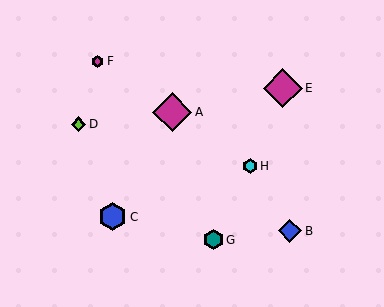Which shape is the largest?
The magenta diamond (labeled A) is the largest.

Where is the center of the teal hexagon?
The center of the teal hexagon is at (213, 240).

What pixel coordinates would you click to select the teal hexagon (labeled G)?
Click at (213, 240) to select the teal hexagon G.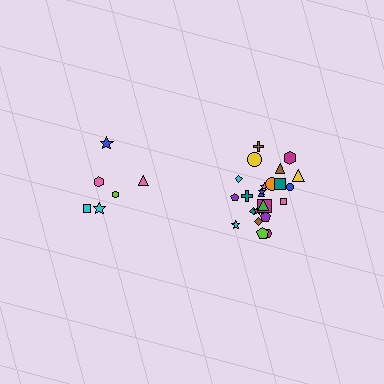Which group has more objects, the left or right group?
The right group.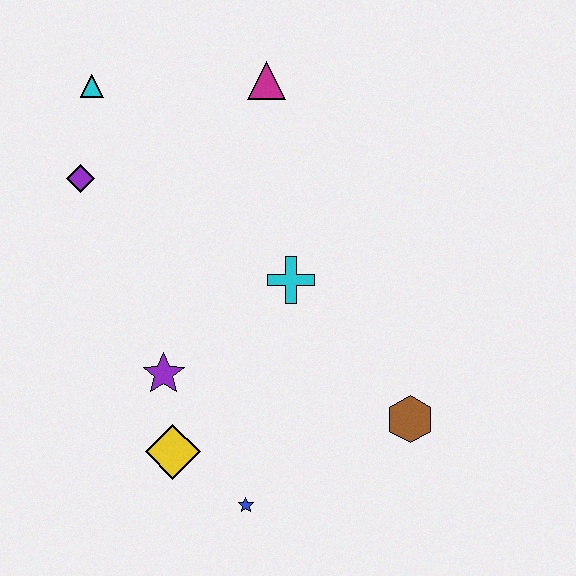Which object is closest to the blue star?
The yellow diamond is closest to the blue star.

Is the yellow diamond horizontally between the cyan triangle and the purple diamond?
No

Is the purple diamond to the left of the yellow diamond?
Yes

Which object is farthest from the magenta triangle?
The blue star is farthest from the magenta triangle.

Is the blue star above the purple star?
No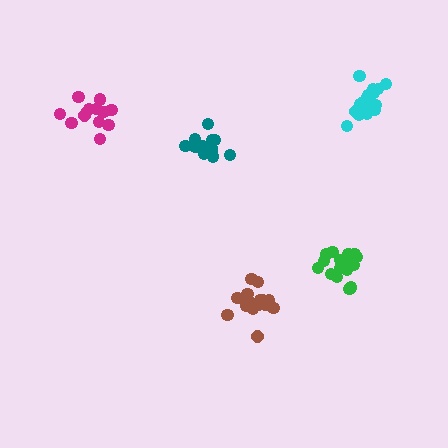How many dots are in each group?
Group 1: 14 dots, Group 2: 17 dots, Group 3: 13 dots, Group 4: 17 dots, Group 5: 17 dots (78 total).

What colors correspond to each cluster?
The clusters are colored: teal, green, magenta, brown, cyan.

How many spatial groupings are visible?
There are 5 spatial groupings.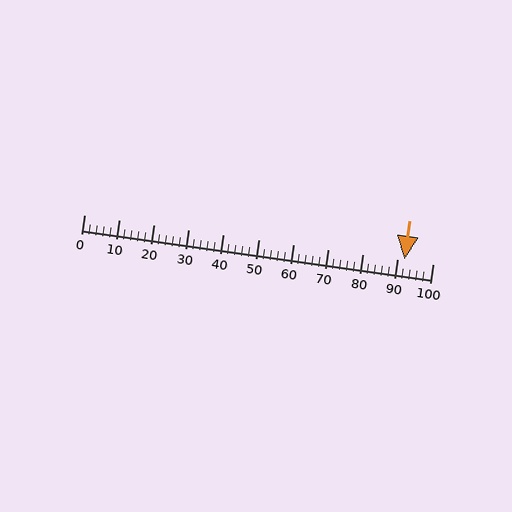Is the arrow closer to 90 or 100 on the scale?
The arrow is closer to 90.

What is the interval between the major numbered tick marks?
The major tick marks are spaced 10 units apart.